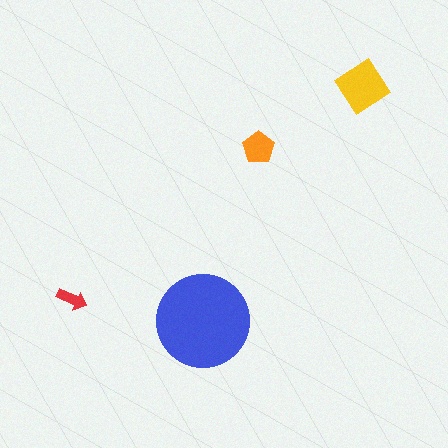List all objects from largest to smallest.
The blue circle, the yellow diamond, the orange pentagon, the red arrow.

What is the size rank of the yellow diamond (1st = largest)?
2nd.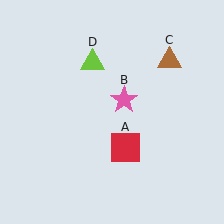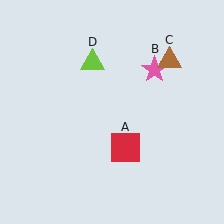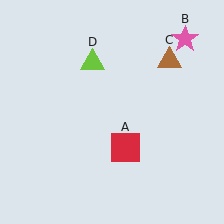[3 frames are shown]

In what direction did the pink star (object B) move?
The pink star (object B) moved up and to the right.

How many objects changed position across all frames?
1 object changed position: pink star (object B).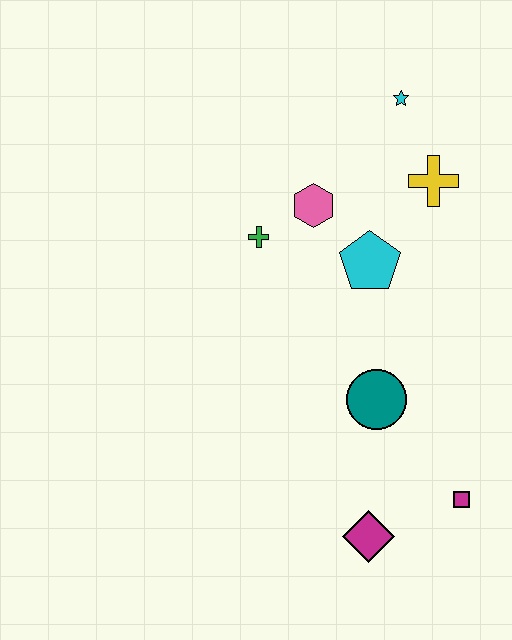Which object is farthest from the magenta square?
The cyan star is farthest from the magenta square.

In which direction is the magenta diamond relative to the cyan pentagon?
The magenta diamond is below the cyan pentagon.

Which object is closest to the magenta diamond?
The magenta square is closest to the magenta diamond.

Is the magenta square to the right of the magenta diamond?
Yes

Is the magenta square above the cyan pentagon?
No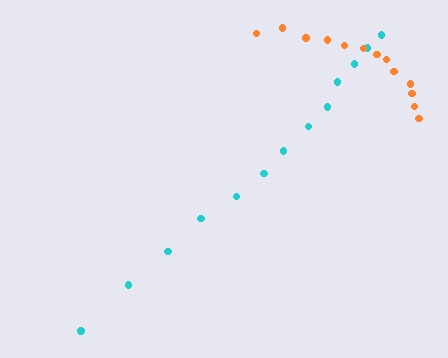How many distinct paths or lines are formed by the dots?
There are 2 distinct paths.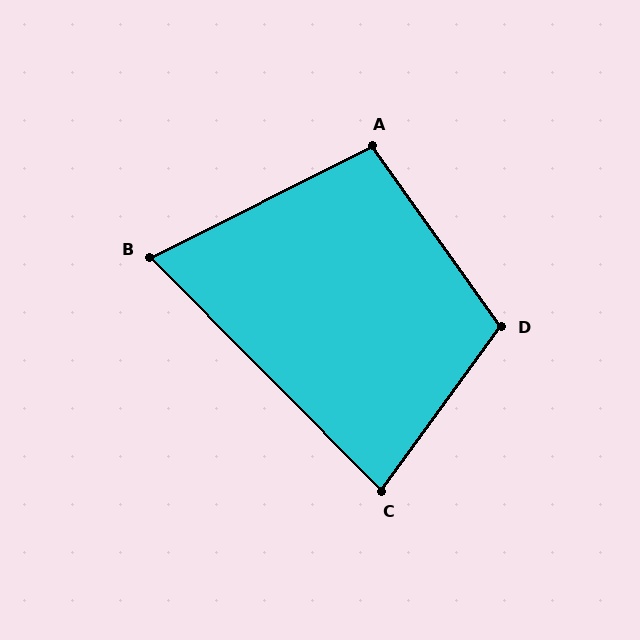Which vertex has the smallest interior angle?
B, at approximately 72 degrees.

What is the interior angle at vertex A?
Approximately 99 degrees (obtuse).